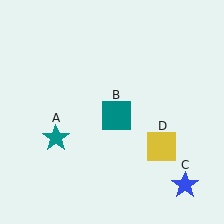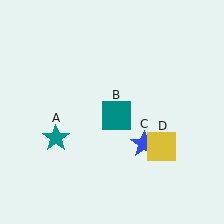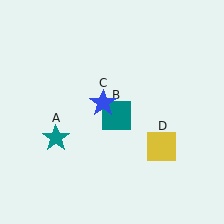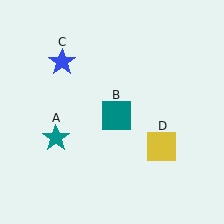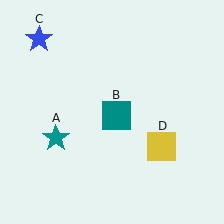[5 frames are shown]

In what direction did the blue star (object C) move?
The blue star (object C) moved up and to the left.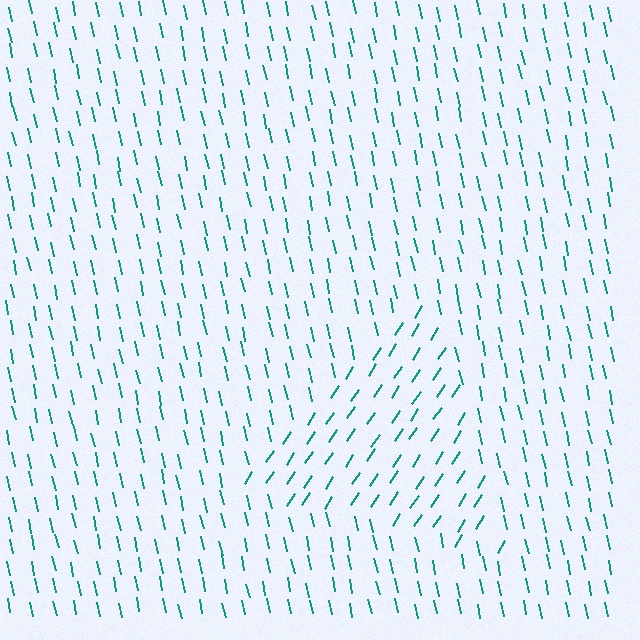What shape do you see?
I see a triangle.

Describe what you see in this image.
The image is filled with small teal line segments. A triangle region in the image has lines oriented differently from the surrounding lines, creating a visible texture boundary.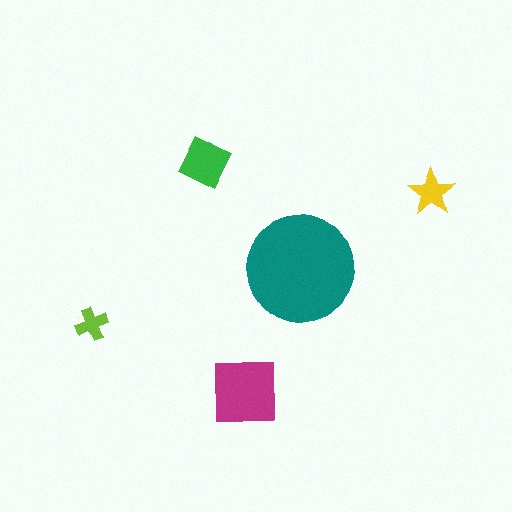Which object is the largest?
The teal circle.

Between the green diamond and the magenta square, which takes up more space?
The magenta square.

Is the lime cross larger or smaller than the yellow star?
Smaller.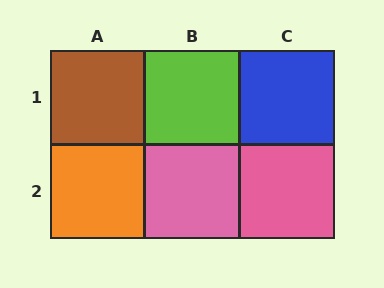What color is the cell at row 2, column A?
Orange.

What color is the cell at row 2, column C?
Pink.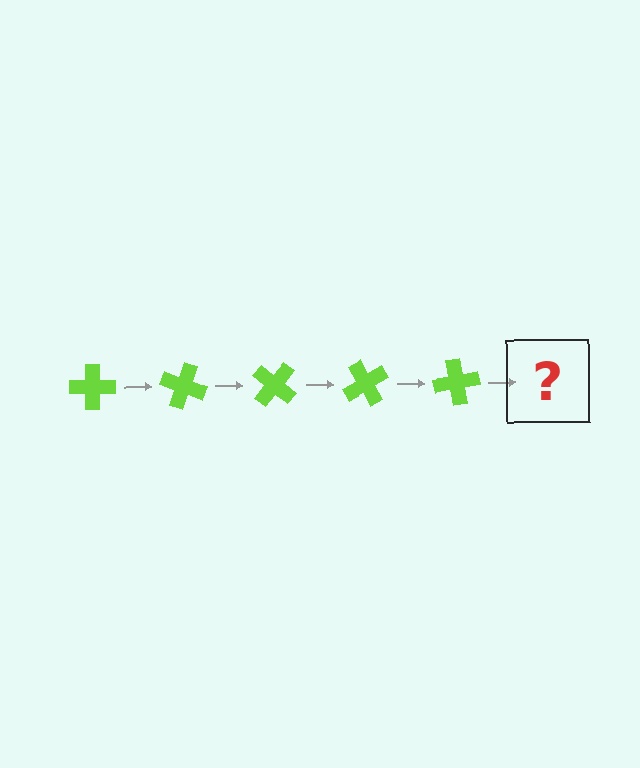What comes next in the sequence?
The next element should be a lime cross rotated 100 degrees.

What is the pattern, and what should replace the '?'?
The pattern is that the cross rotates 20 degrees each step. The '?' should be a lime cross rotated 100 degrees.